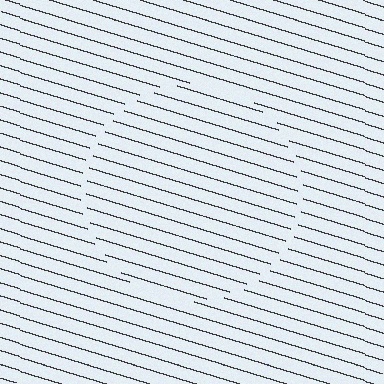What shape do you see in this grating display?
An illusory circle. The interior of the shape contains the same grating, shifted by half a period — the contour is defined by the phase discontinuity where line-ends from the inner and outer gratings abut.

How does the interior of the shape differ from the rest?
The interior of the shape contains the same grating, shifted by half a period — the contour is defined by the phase discontinuity where line-ends from the inner and outer gratings abut.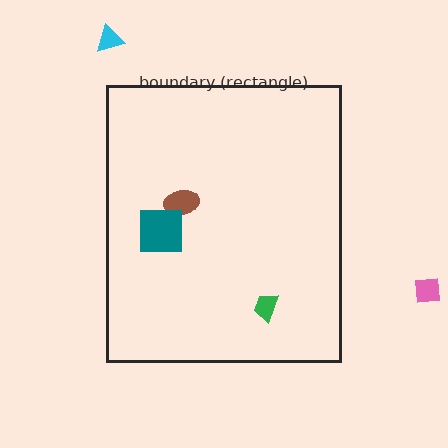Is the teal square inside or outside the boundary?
Inside.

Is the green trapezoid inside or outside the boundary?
Inside.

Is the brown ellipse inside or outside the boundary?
Inside.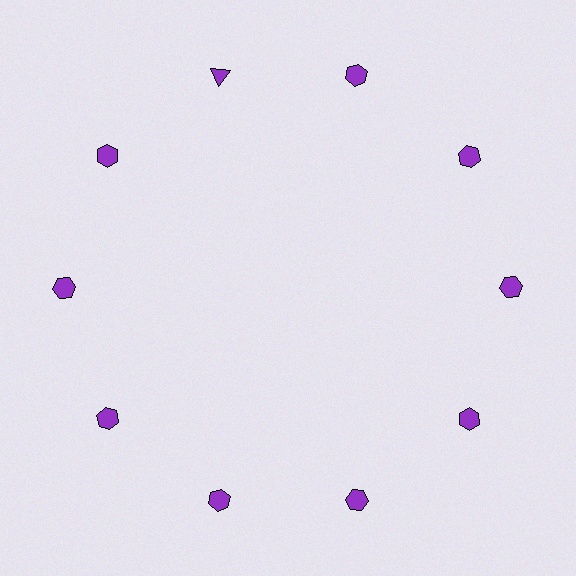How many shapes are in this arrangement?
There are 10 shapes arranged in a ring pattern.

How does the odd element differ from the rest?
It has a different shape: triangle instead of hexagon.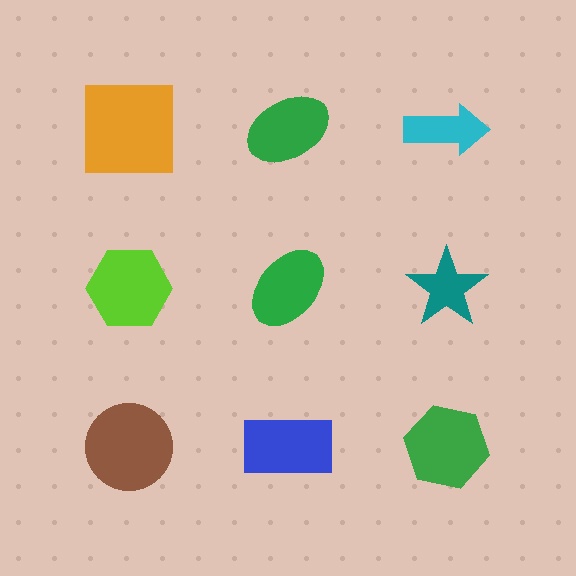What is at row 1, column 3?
A cyan arrow.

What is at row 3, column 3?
A green hexagon.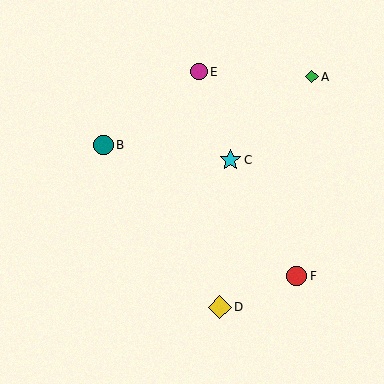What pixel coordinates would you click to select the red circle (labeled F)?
Click at (297, 276) to select the red circle F.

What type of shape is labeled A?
Shape A is a green diamond.